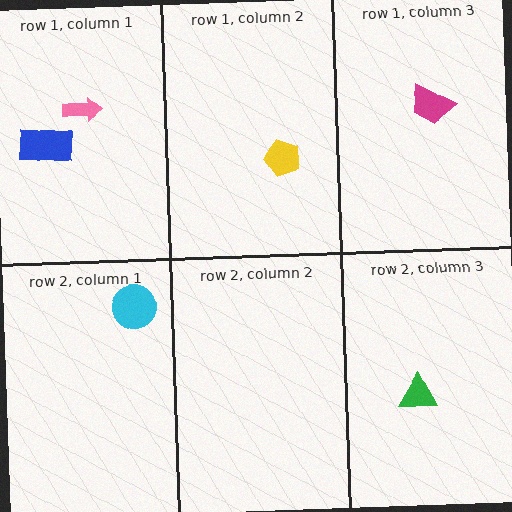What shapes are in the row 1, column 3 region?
The magenta trapezoid.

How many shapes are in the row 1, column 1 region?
2.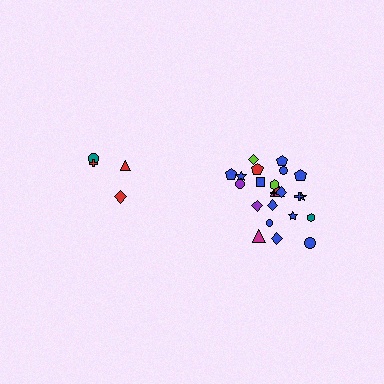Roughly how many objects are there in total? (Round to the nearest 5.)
Roughly 30 objects in total.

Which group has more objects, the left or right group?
The right group.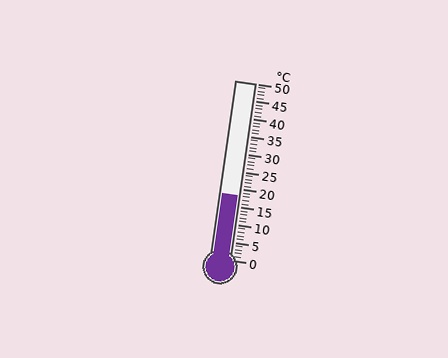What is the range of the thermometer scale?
The thermometer scale ranges from 0°C to 50°C.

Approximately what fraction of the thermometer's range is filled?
The thermometer is filled to approximately 35% of its range.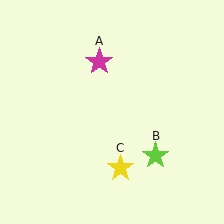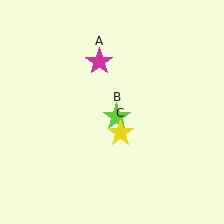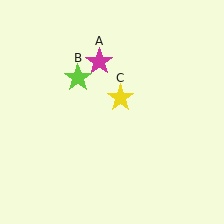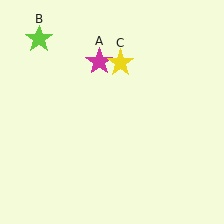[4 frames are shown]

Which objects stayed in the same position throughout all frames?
Magenta star (object A) remained stationary.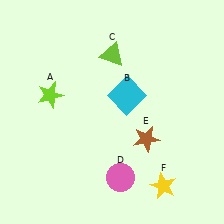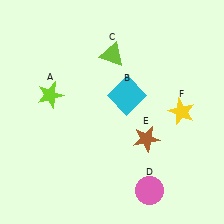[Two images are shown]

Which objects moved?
The objects that moved are: the pink circle (D), the yellow star (F).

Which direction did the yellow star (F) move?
The yellow star (F) moved up.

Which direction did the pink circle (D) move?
The pink circle (D) moved right.